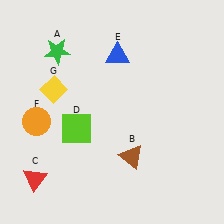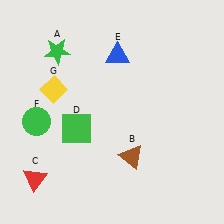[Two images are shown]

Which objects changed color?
D changed from lime to green. F changed from orange to green.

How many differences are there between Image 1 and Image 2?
There are 2 differences between the two images.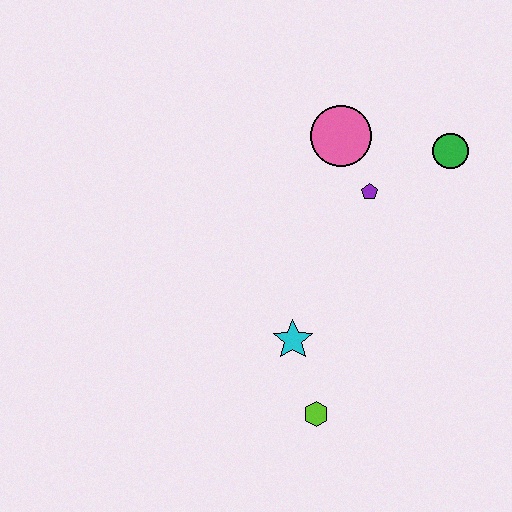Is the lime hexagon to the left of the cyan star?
No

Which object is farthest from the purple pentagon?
The lime hexagon is farthest from the purple pentagon.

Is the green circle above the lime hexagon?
Yes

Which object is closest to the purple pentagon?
The pink circle is closest to the purple pentagon.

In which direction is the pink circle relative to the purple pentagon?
The pink circle is above the purple pentagon.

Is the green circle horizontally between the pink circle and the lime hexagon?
No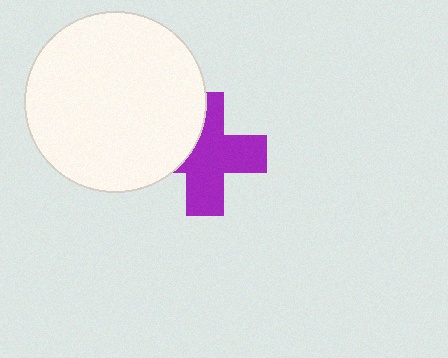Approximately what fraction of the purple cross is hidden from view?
Roughly 33% of the purple cross is hidden behind the white circle.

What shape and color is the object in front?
The object in front is a white circle.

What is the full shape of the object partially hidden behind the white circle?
The partially hidden object is a purple cross.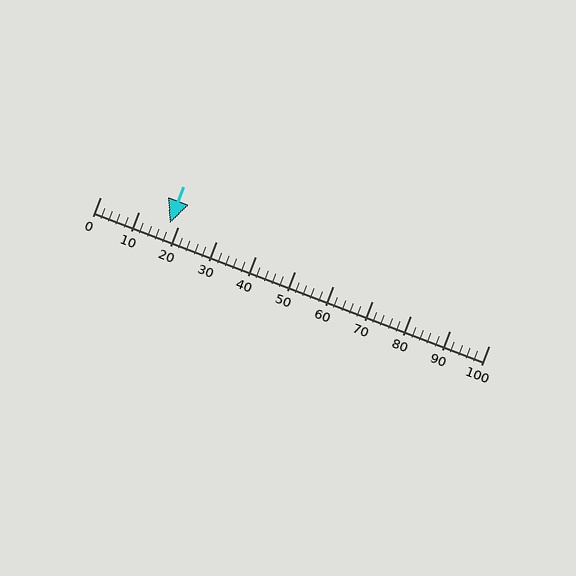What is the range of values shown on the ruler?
The ruler shows values from 0 to 100.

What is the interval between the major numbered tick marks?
The major tick marks are spaced 10 units apart.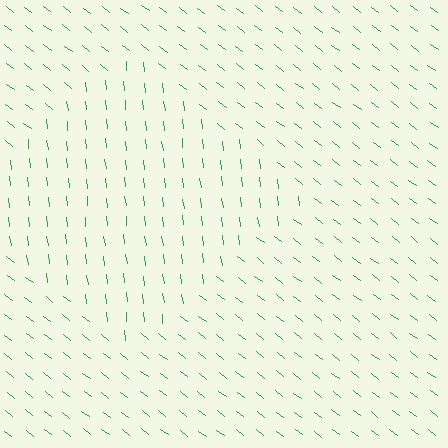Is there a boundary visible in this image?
Yes, there is a texture boundary formed by a change in line orientation.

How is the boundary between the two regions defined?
The boundary is defined purely by a change in line orientation (approximately 45 degrees difference). All lines are the same color and thickness.